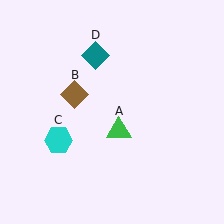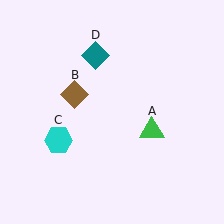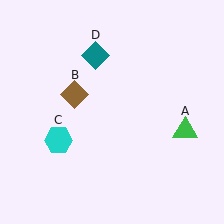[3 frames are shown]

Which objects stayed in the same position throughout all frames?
Brown diamond (object B) and cyan hexagon (object C) and teal diamond (object D) remained stationary.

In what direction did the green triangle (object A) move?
The green triangle (object A) moved right.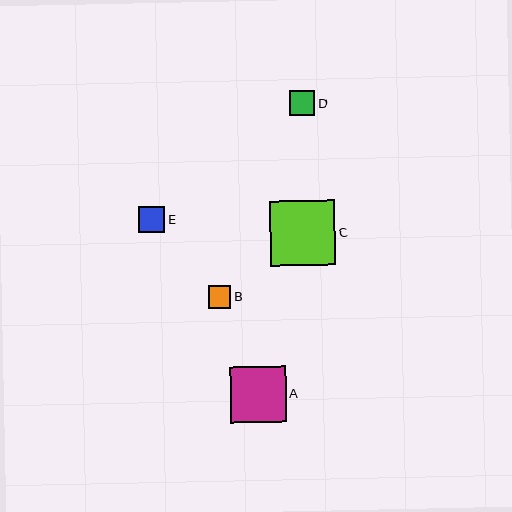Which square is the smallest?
Square B is the smallest with a size of approximately 23 pixels.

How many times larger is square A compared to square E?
Square A is approximately 2.1 times the size of square E.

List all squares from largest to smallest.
From largest to smallest: C, A, E, D, B.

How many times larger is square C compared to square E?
Square C is approximately 2.5 times the size of square E.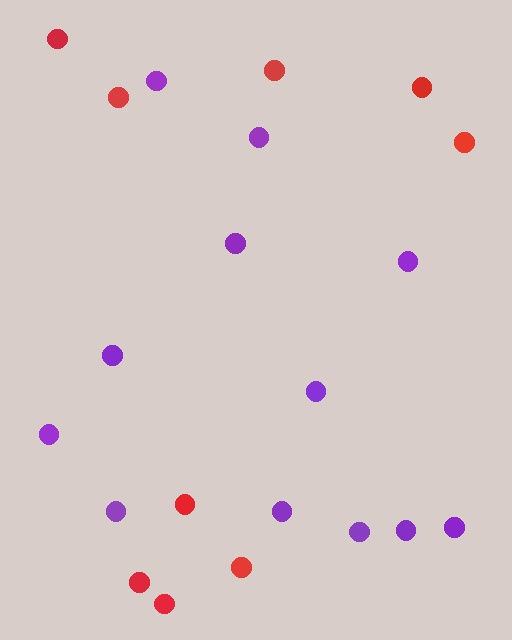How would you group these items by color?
There are 2 groups: one group of red circles (9) and one group of purple circles (12).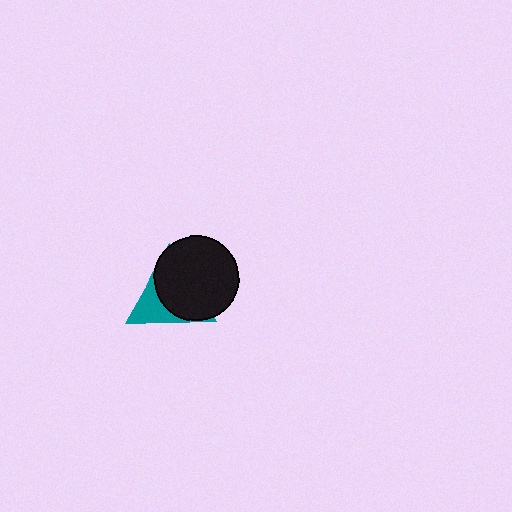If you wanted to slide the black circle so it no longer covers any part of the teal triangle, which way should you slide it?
Slide it right — that is the most direct way to separate the two shapes.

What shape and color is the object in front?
The object in front is a black circle.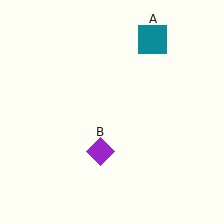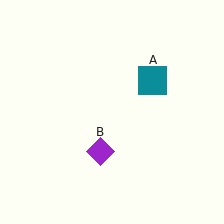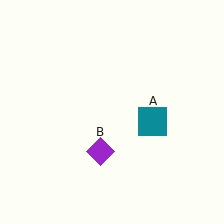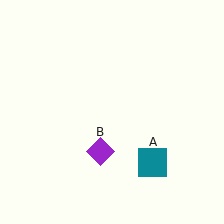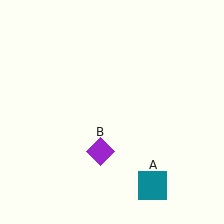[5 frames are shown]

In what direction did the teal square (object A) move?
The teal square (object A) moved down.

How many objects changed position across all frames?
1 object changed position: teal square (object A).